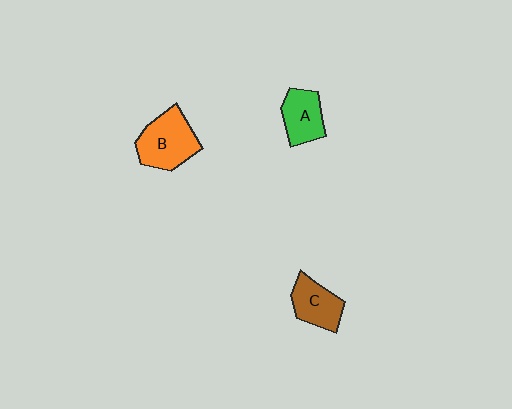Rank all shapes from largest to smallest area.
From largest to smallest: B (orange), C (brown), A (green).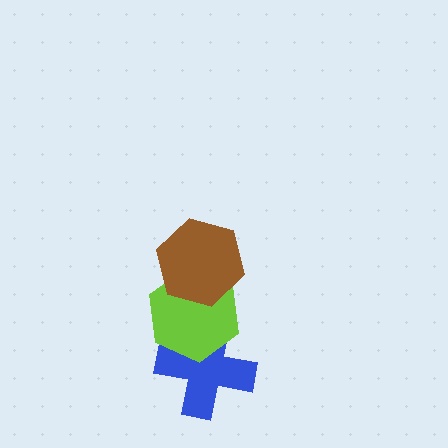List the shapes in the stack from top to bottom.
From top to bottom: the brown hexagon, the lime hexagon, the blue cross.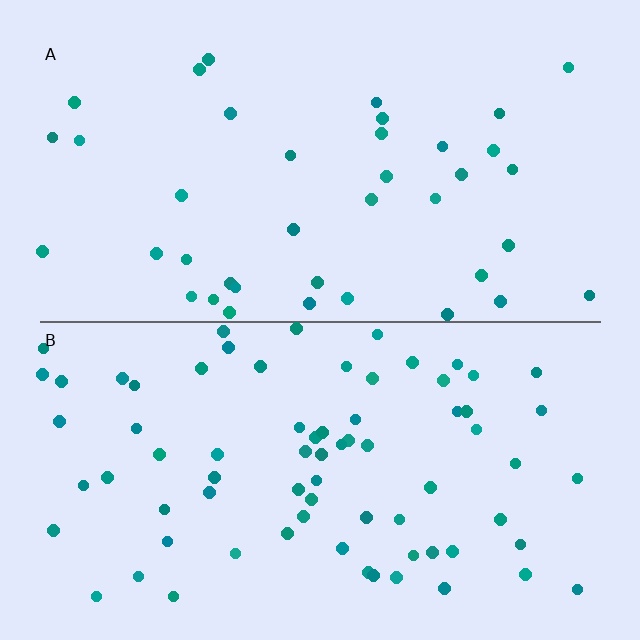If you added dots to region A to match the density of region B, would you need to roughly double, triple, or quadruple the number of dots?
Approximately double.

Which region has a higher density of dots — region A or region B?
B (the bottom).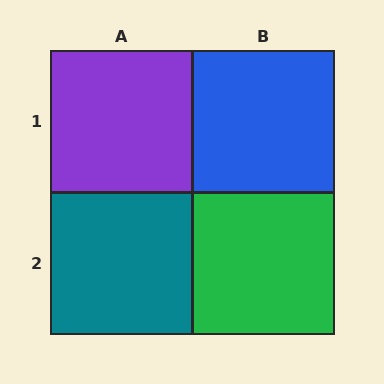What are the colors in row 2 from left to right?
Teal, green.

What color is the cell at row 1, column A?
Purple.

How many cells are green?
1 cell is green.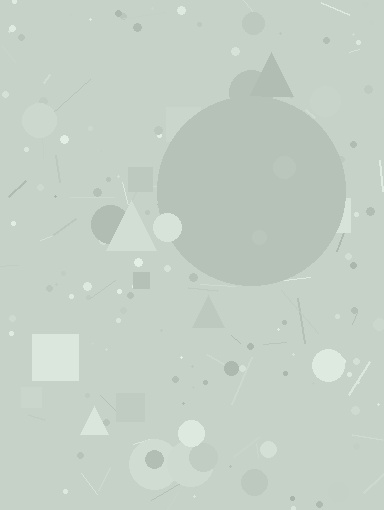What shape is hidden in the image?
A circle is hidden in the image.